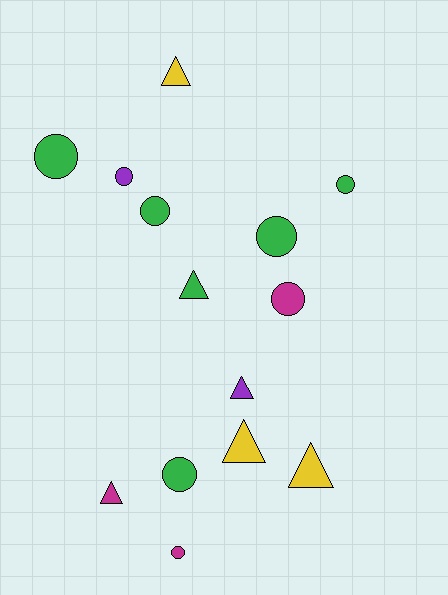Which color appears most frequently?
Green, with 6 objects.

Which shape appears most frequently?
Circle, with 8 objects.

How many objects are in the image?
There are 14 objects.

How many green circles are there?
There are 5 green circles.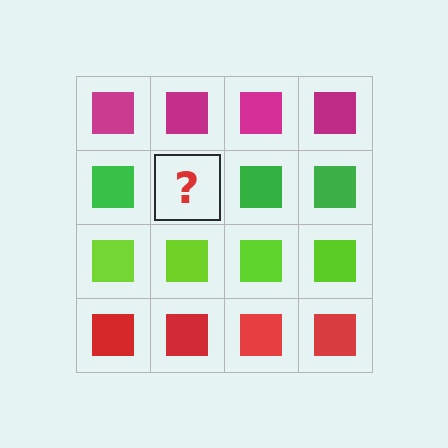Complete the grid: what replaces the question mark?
The question mark should be replaced with a green square.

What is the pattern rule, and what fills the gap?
The rule is that each row has a consistent color. The gap should be filled with a green square.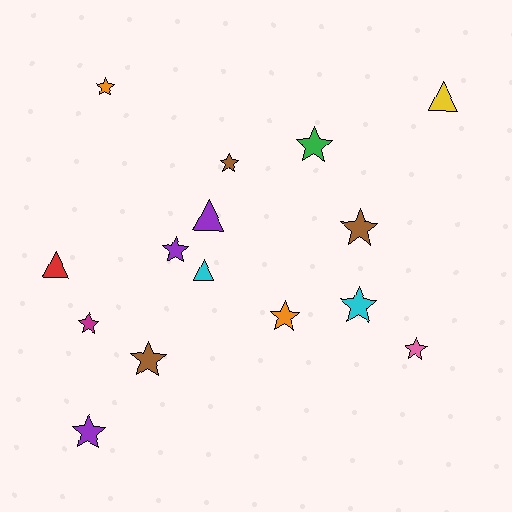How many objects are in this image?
There are 15 objects.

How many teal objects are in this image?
There are no teal objects.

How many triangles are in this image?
There are 4 triangles.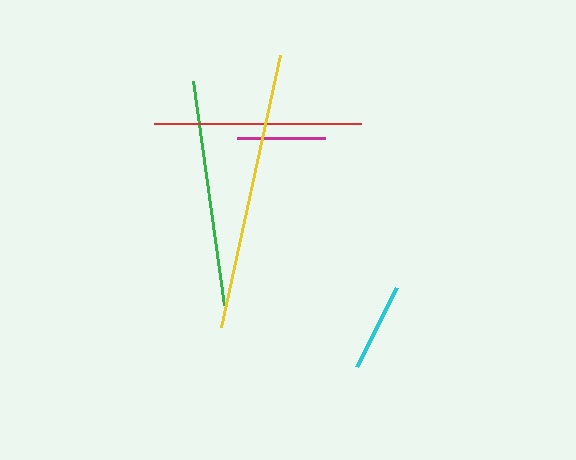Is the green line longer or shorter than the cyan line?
The green line is longer than the cyan line.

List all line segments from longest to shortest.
From longest to shortest: yellow, green, red, cyan, magenta.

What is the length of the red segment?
The red segment is approximately 207 pixels long.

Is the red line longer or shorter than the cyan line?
The red line is longer than the cyan line.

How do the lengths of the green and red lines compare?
The green and red lines are approximately the same length.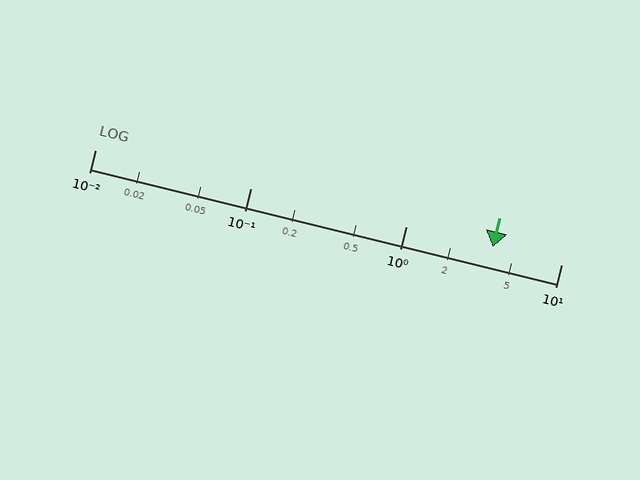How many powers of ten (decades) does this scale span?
The scale spans 3 decades, from 0.01 to 10.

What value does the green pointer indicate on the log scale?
The pointer indicates approximately 3.6.